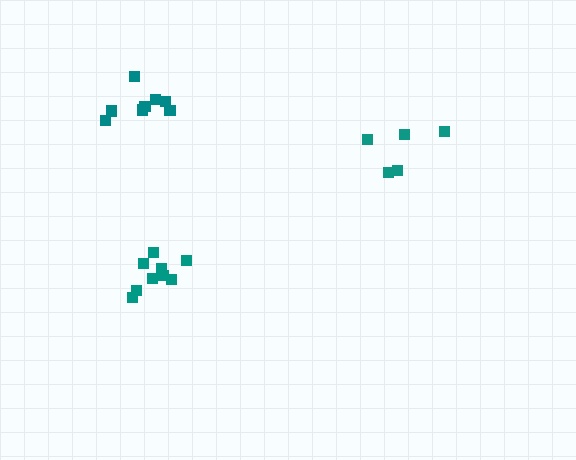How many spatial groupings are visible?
There are 3 spatial groupings.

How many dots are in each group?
Group 1: 5 dots, Group 2: 9 dots, Group 3: 8 dots (22 total).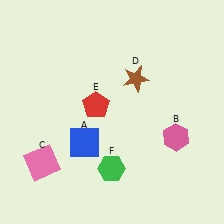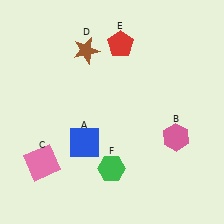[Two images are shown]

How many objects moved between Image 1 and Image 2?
2 objects moved between the two images.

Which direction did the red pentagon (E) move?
The red pentagon (E) moved up.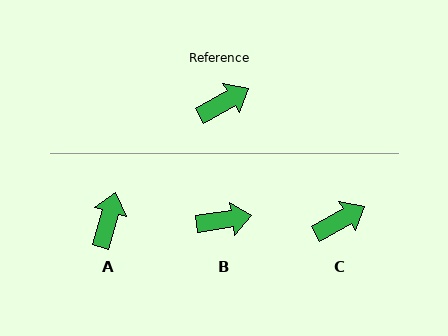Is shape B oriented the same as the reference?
No, it is off by about 21 degrees.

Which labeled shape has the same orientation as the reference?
C.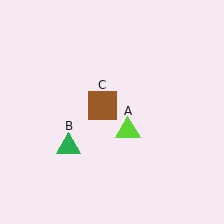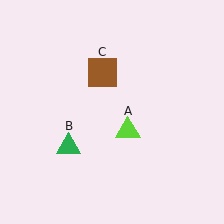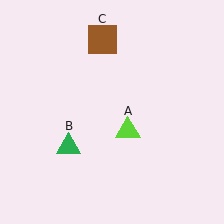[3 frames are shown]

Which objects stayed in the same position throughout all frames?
Lime triangle (object A) and green triangle (object B) remained stationary.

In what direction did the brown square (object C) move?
The brown square (object C) moved up.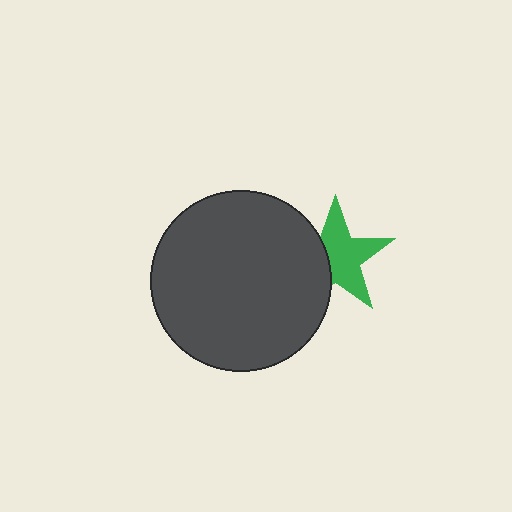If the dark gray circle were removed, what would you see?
You would see the complete green star.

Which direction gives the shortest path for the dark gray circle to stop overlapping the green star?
Moving left gives the shortest separation.